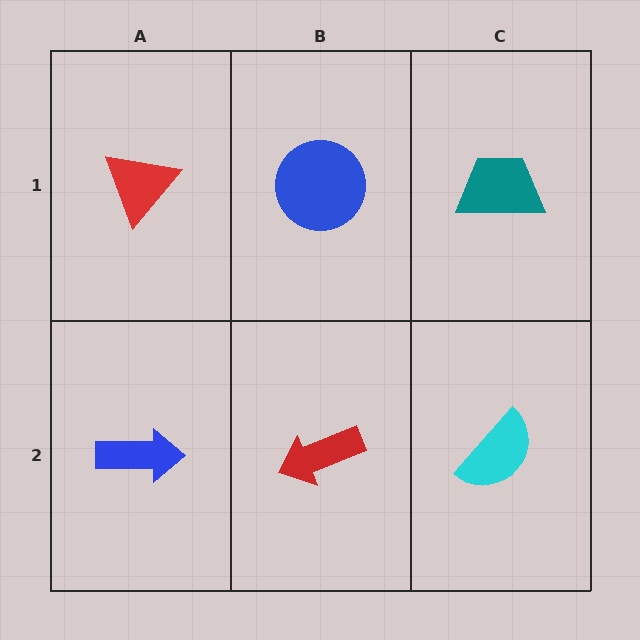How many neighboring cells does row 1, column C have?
2.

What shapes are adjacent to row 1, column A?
A blue arrow (row 2, column A), a blue circle (row 1, column B).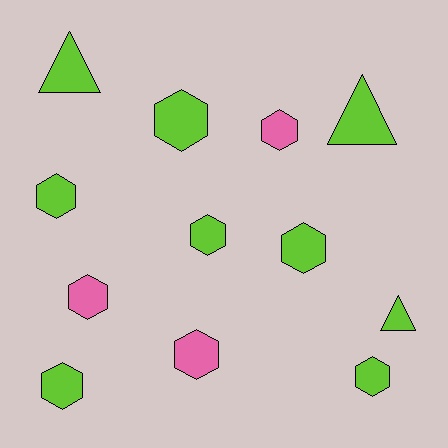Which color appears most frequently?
Lime, with 9 objects.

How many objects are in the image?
There are 12 objects.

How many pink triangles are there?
There are no pink triangles.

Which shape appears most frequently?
Hexagon, with 9 objects.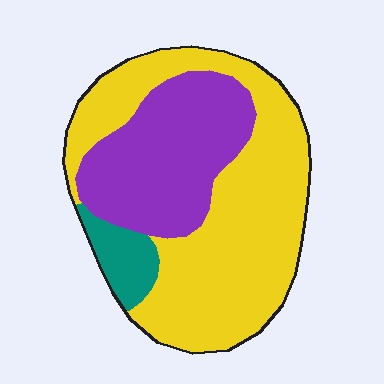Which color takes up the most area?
Yellow, at roughly 60%.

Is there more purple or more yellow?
Yellow.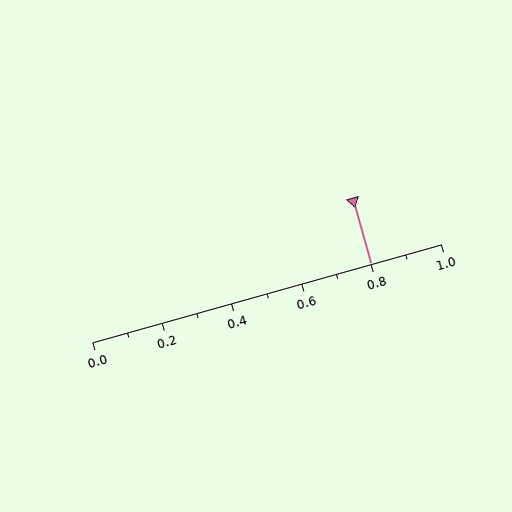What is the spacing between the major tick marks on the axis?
The major ticks are spaced 0.2 apart.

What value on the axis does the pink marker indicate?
The marker indicates approximately 0.8.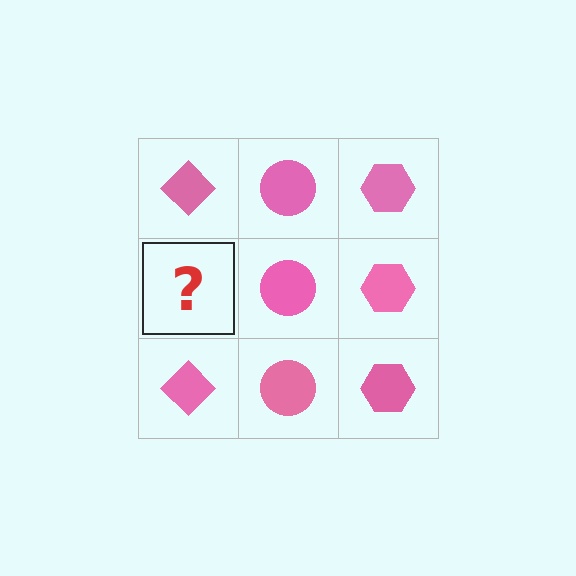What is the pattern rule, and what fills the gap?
The rule is that each column has a consistent shape. The gap should be filled with a pink diamond.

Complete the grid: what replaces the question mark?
The question mark should be replaced with a pink diamond.